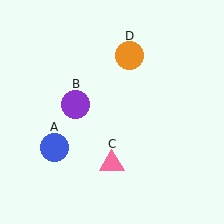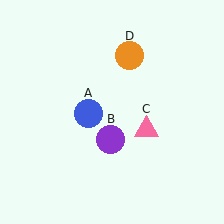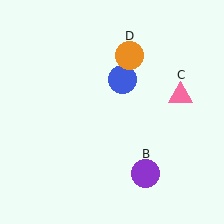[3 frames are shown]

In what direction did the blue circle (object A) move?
The blue circle (object A) moved up and to the right.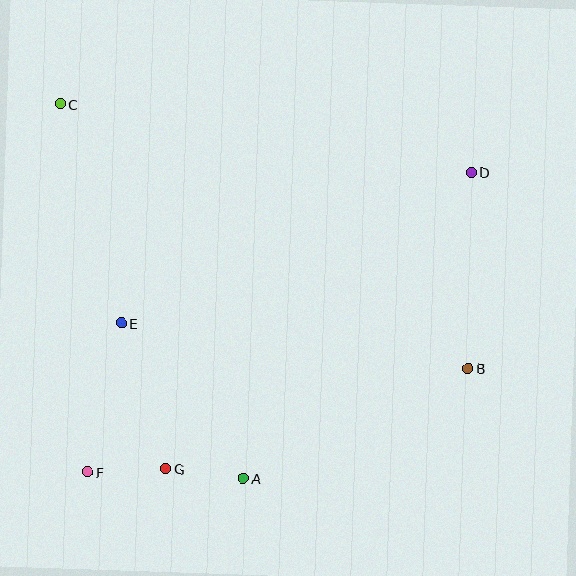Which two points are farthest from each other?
Points D and F are farthest from each other.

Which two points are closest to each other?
Points A and G are closest to each other.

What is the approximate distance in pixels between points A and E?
The distance between A and E is approximately 198 pixels.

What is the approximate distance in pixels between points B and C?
The distance between B and C is approximately 486 pixels.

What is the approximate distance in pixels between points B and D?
The distance between B and D is approximately 196 pixels.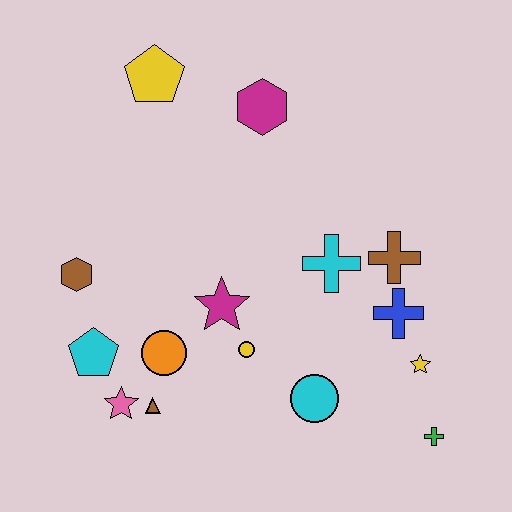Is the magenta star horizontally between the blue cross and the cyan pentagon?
Yes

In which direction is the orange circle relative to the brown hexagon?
The orange circle is to the right of the brown hexagon.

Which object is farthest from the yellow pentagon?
The green cross is farthest from the yellow pentagon.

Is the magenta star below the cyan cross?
Yes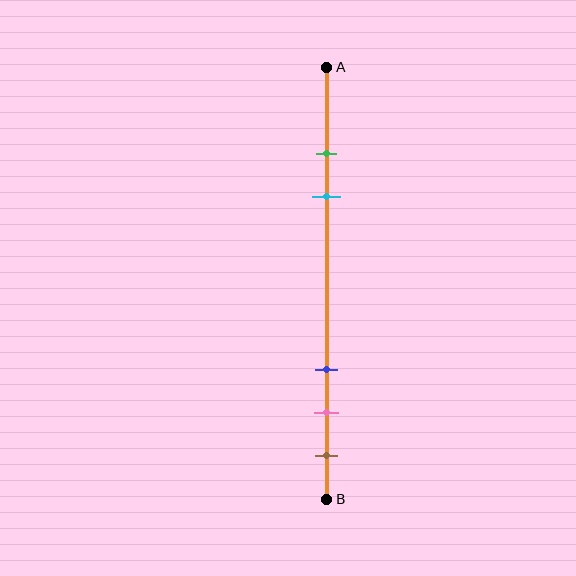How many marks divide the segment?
There are 5 marks dividing the segment.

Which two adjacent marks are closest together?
The green and cyan marks are the closest adjacent pair.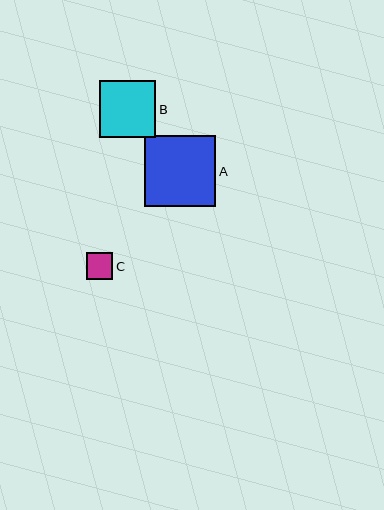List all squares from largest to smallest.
From largest to smallest: A, B, C.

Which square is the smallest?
Square C is the smallest with a size of approximately 27 pixels.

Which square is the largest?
Square A is the largest with a size of approximately 71 pixels.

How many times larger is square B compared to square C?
Square B is approximately 2.1 times the size of square C.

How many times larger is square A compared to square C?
Square A is approximately 2.7 times the size of square C.